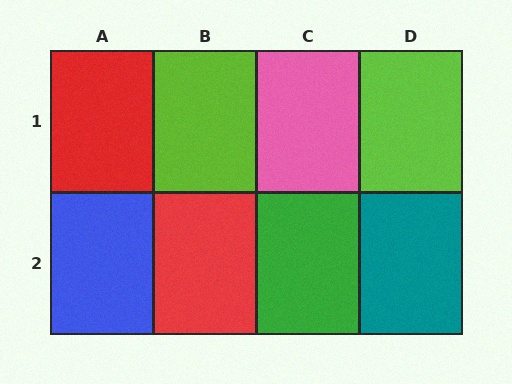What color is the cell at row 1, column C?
Pink.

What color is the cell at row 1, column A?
Red.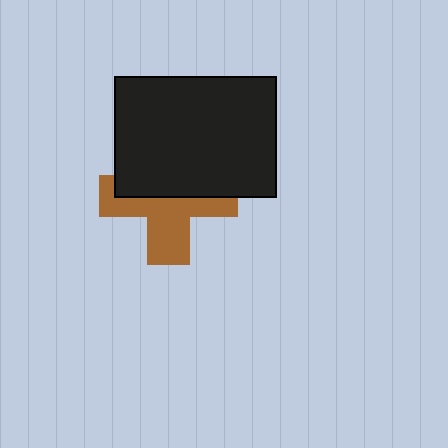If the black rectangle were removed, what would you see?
You would see the complete brown cross.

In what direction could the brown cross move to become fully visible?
The brown cross could move down. That would shift it out from behind the black rectangle entirely.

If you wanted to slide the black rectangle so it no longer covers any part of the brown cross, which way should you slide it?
Slide it up — that is the most direct way to separate the two shapes.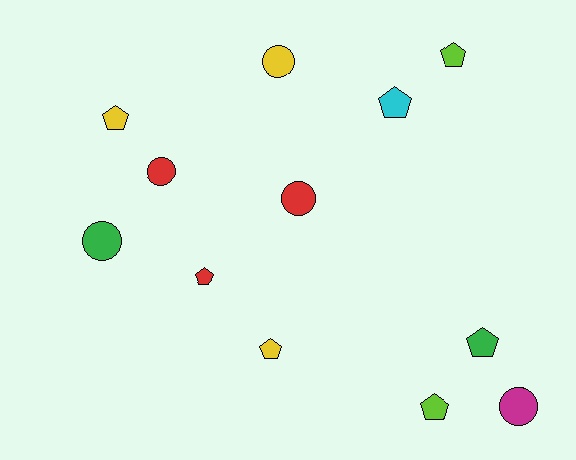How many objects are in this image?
There are 12 objects.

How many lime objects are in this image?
There are 2 lime objects.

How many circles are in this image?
There are 5 circles.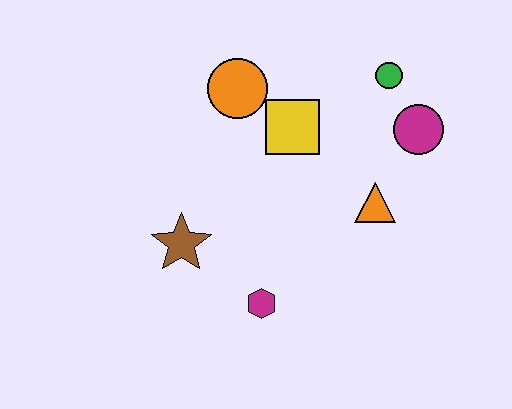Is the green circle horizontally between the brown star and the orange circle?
No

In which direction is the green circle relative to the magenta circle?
The green circle is above the magenta circle.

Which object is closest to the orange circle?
The yellow square is closest to the orange circle.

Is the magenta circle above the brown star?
Yes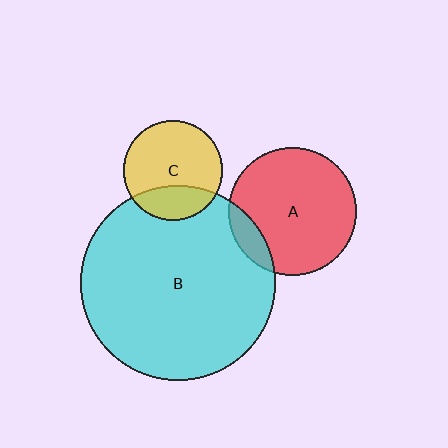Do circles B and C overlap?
Yes.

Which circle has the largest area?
Circle B (cyan).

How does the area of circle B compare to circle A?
Approximately 2.3 times.